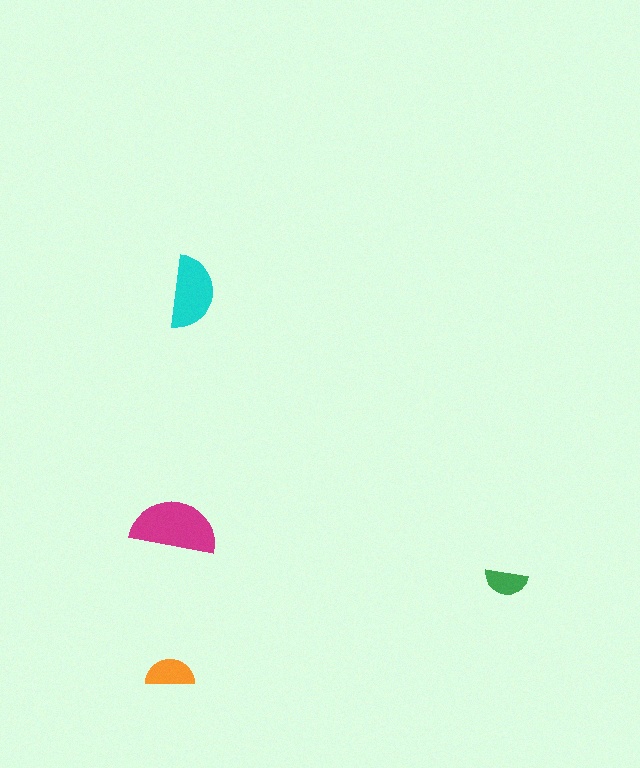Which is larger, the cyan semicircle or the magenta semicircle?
The magenta one.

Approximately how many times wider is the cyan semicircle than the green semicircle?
About 1.5 times wider.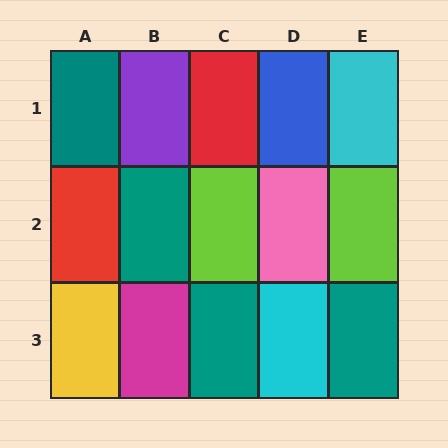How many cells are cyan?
2 cells are cyan.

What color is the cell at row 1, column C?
Red.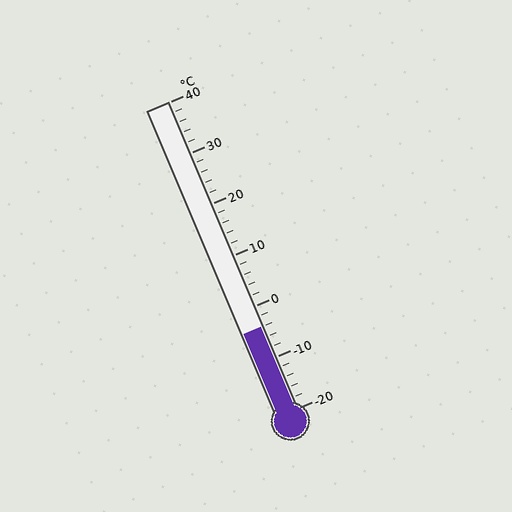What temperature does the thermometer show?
The thermometer shows approximately -4°C.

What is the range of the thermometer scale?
The thermometer scale ranges from -20°C to 40°C.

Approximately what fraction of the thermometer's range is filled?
The thermometer is filled to approximately 25% of its range.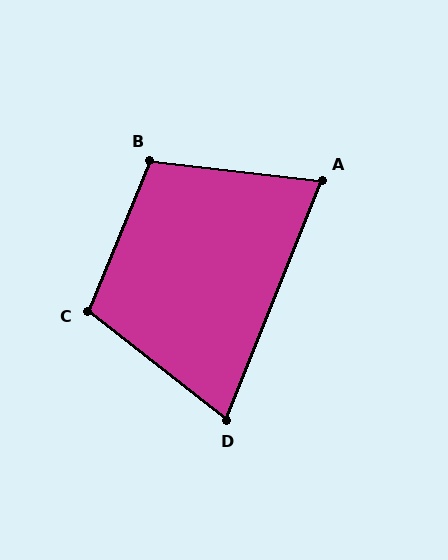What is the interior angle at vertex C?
Approximately 105 degrees (obtuse).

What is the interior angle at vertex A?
Approximately 75 degrees (acute).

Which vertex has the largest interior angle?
B, at approximately 106 degrees.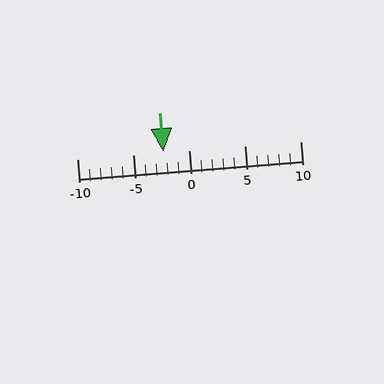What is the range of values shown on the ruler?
The ruler shows values from -10 to 10.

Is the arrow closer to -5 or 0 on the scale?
The arrow is closer to 0.